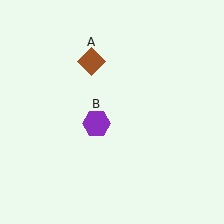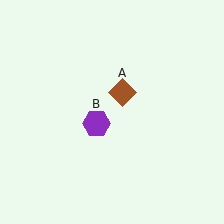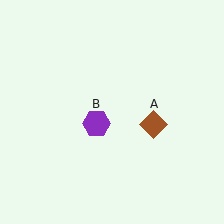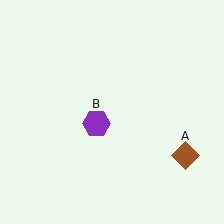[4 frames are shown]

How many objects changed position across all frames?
1 object changed position: brown diamond (object A).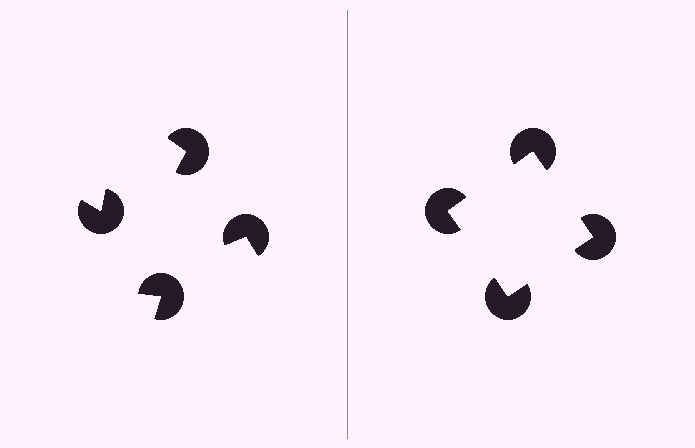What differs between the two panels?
The pac-man discs are positioned identically on both sides; only the wedge orientations differ. On the right they align to a square; on the left they are misaligned.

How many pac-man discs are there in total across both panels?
8 — 4 on each side.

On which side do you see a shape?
An illusory square appears on the right side. On the left side the wedge cuts are rotated, so no coherent shape forms.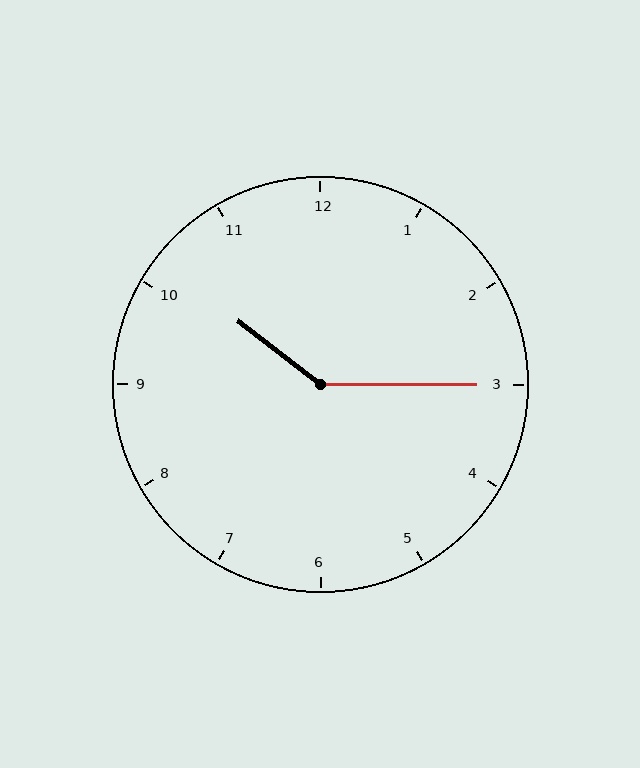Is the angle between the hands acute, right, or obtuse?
It is obtuse.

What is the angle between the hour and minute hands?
Approximately 142 degrees.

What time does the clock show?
10:15.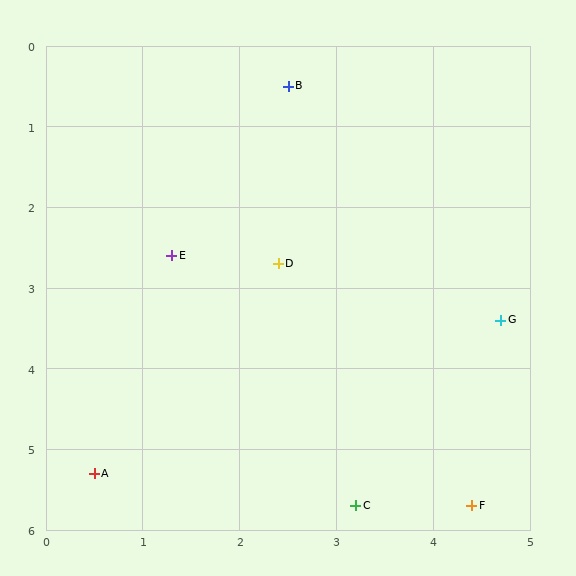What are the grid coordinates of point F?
Point F is at approximately (4.4, 5.7).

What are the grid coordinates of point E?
Point E is at approximately (1.3, 2.6).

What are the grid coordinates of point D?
Point D is at approximately (2.4, 2.7).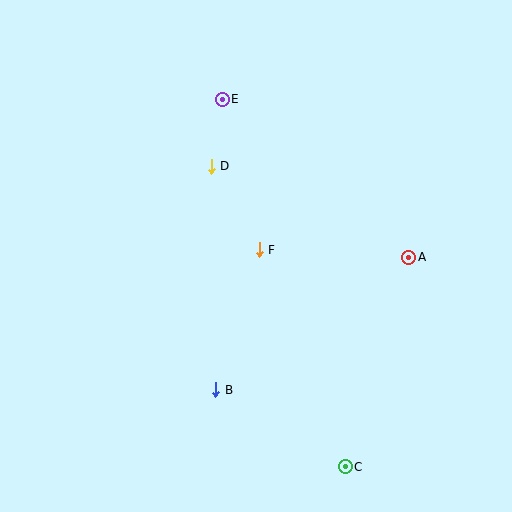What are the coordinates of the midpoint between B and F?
The midpoint between B and F is at (237, 320).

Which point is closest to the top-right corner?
Point A is closest to the top-right corner.